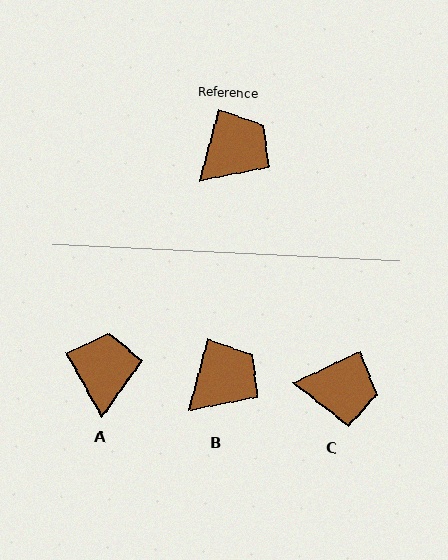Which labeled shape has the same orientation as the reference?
B.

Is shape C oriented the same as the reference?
No, it is off by about 49 degrees.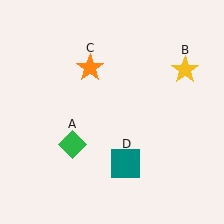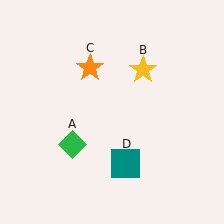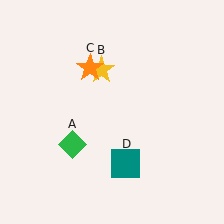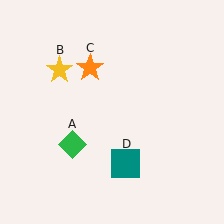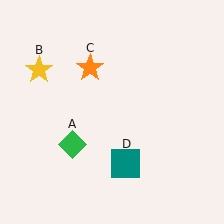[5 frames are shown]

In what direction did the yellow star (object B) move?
The yellow star (object B) moved left.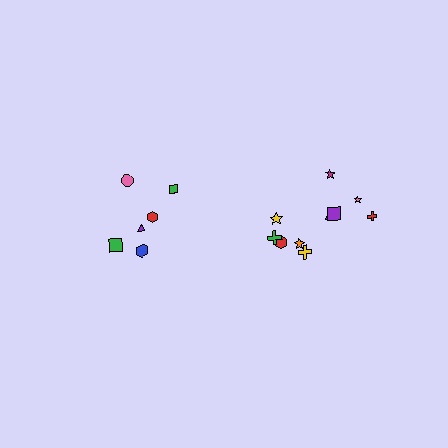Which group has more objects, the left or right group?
The right group.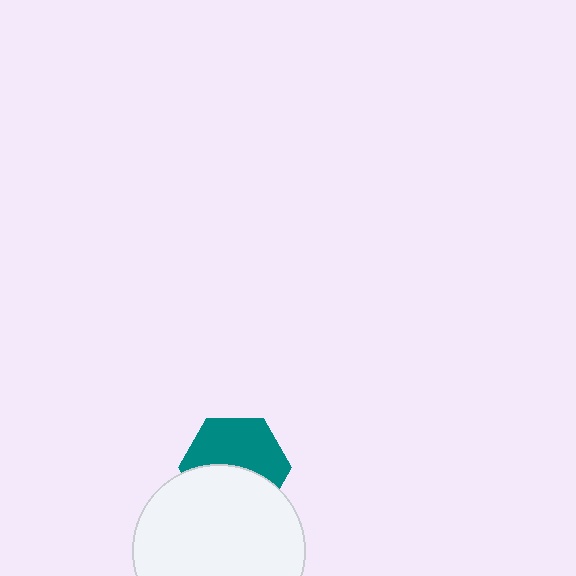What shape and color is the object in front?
The object in front is a white circle.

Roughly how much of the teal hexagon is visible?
About half of it is visible (roughly 54%).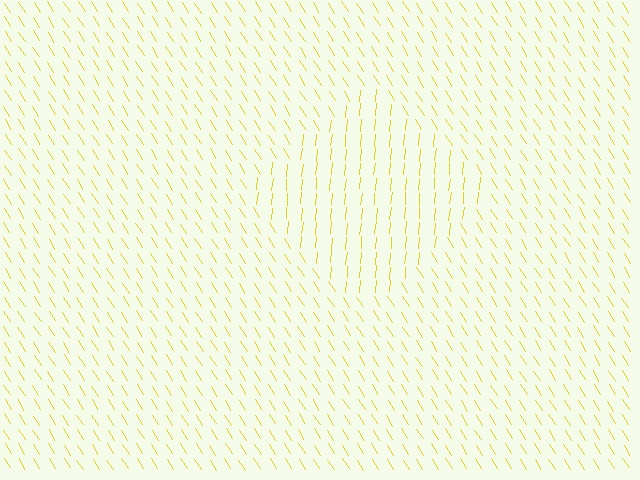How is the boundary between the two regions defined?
The boundary is defined purely by a change in line orientation (approximately 37 degrees difference). All lines are the same color and thickness.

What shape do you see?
I see a diamond.